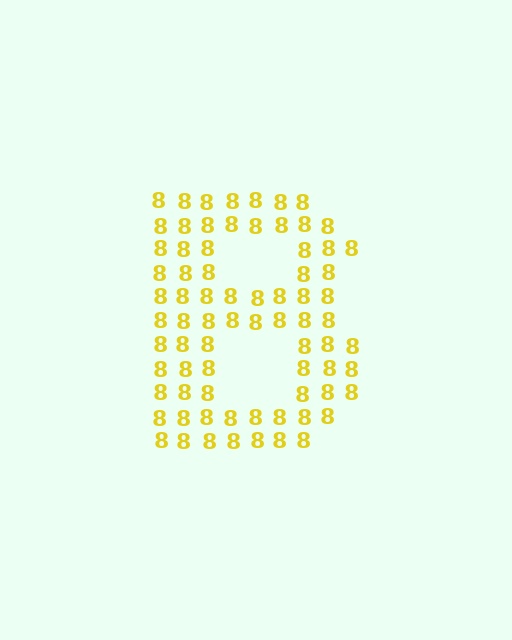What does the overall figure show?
The overall figure shows the letter B.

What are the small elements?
The small elements are digit 8's.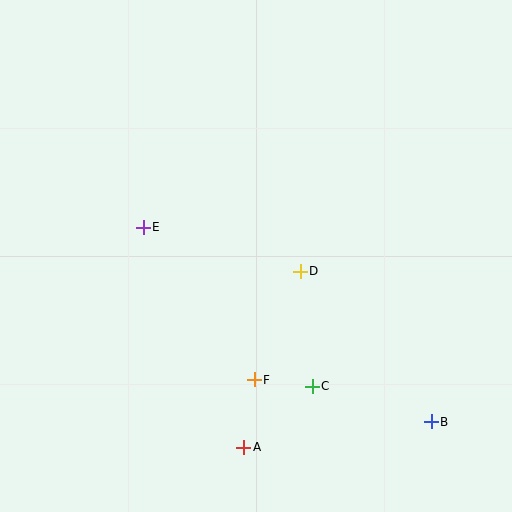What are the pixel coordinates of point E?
Point E is at (143, 227).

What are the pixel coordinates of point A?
Point A is at (244, 447).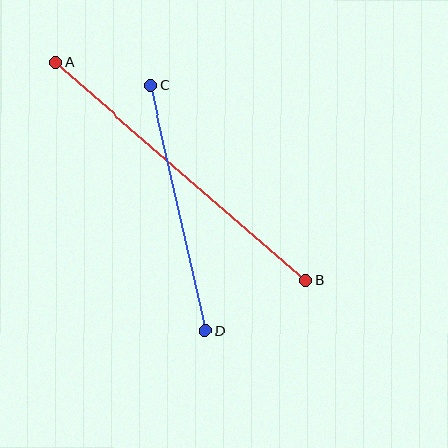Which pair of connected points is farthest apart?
Points A and B are farthest apart.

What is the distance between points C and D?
The distance is approximately 252 pixels.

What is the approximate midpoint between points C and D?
The midpoint is at approximately (178, 208) pixels.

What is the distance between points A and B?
The distance is approximately 332 pixels.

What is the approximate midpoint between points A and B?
The midpoint is at approximately (180, 172) pixels.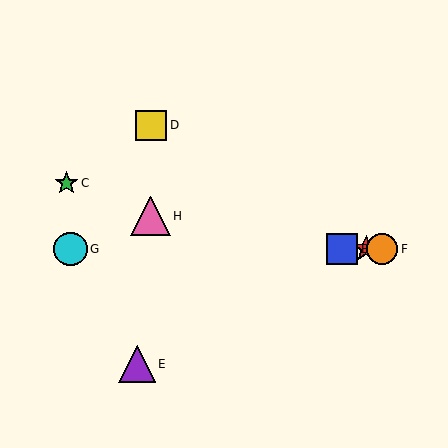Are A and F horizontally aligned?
Yes, both are at y≈249.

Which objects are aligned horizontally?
Objects A, B, F, G are aligned horizontally.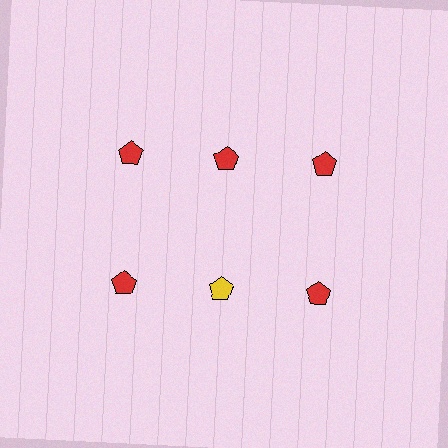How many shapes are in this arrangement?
There are 6 shapes arranged in a grid pattern.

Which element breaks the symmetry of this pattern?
The yellow pentagon in the second row, second from left column breaks the symmetry. All other shapes are red pentagons.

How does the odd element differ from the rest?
It has a different color: yellow instead of red.